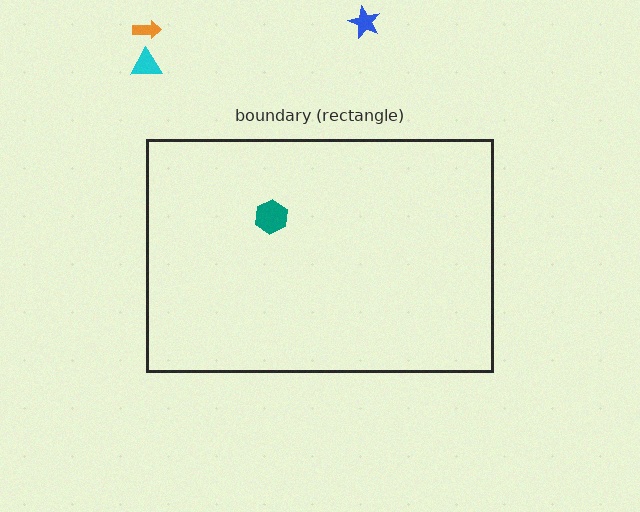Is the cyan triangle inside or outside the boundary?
Outside.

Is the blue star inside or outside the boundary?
Outside.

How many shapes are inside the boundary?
1 inside, 3 outside.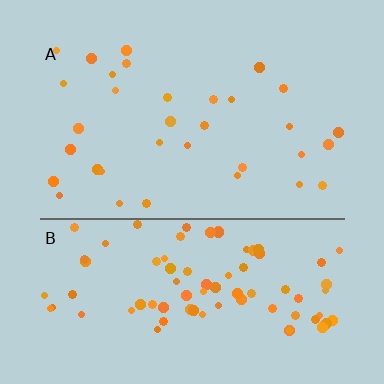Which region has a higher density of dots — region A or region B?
B (the bottom).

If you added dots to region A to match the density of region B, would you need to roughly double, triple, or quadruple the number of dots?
Approximately triple.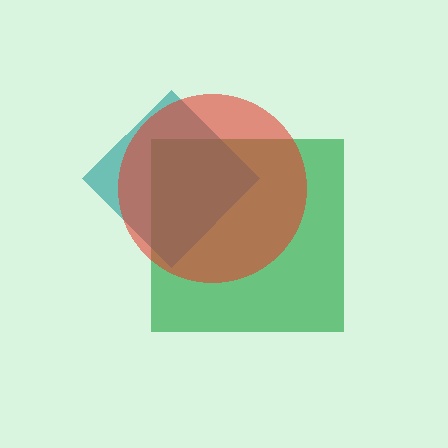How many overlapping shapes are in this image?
There are 3 overlapping shapes in the image.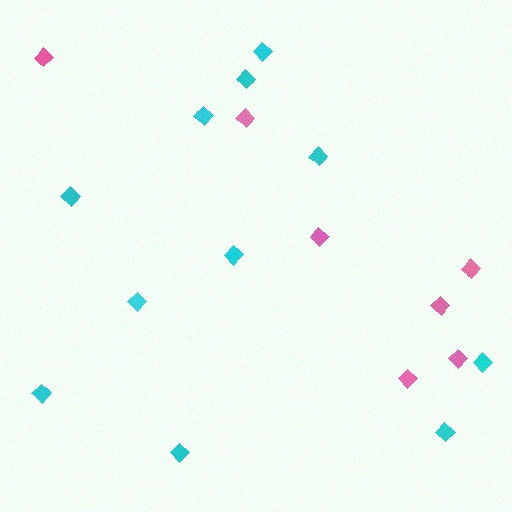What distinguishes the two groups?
There are 2 groups: one group of cyan diamonds (11) and one group of pink diamonds (7).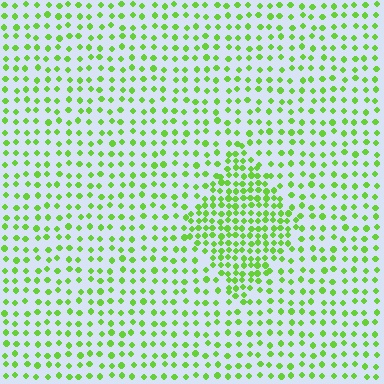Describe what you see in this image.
The image contains small lime elements arranged at two different densities. A diamond-shaped region is visible where the elements are more densely packed than the surrounding area.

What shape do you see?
I see a diamond.